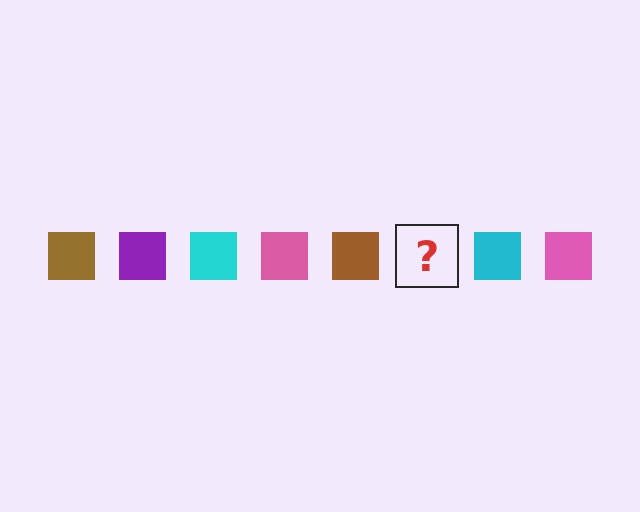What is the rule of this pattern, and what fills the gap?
The rule is that the pattern cycles through brown, purple, cyan, pink squares. The gap should be filled with a purple square.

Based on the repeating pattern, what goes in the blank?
The blank should be a purple square.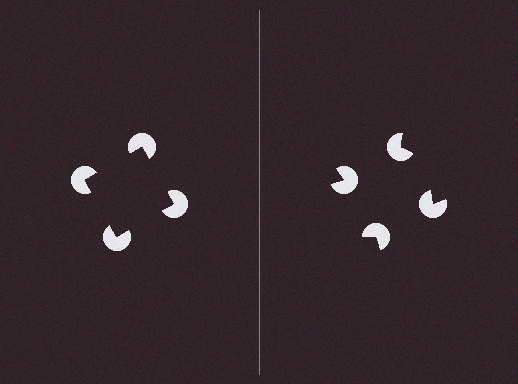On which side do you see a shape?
An illusory square appears on the left side. On the right side the wedge cuts are rotated, so no coherent shape forms.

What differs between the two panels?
The pac-man discs are positioned identically on both sides; only the wedge orientations differ. On the left they align to a square; on the right they are misaligned.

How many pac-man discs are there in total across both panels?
8 — 4 on each side.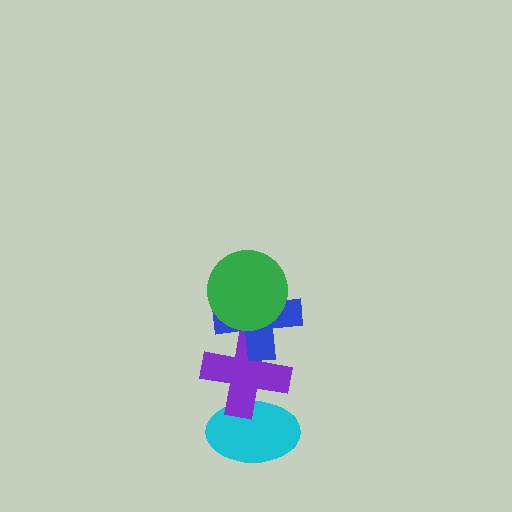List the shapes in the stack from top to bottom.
From top to bottom: the green circle, the blue cross, the purple cross, the cyan ellipse.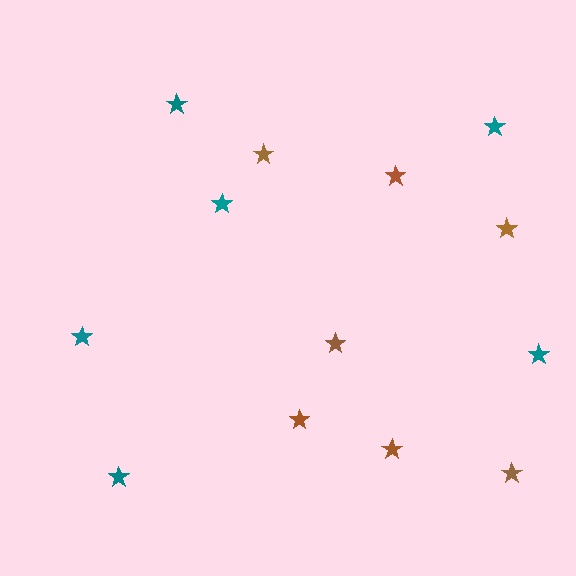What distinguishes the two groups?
There are 2 groups: one group of teal stars (6) and one group of brown stars (7).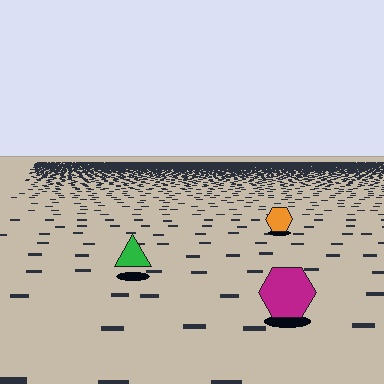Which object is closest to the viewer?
The magenta hexagon is closest. The texture marks near it are larger and more spread out.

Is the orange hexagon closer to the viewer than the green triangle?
No. The green triangle is closer — you can tell from the texture gradient: the ground texture is coarser near it.